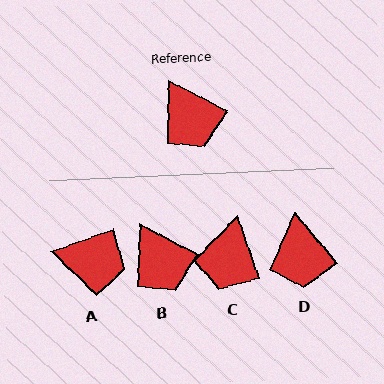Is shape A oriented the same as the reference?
No, it is off by about 48 degrees.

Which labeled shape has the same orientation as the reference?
B.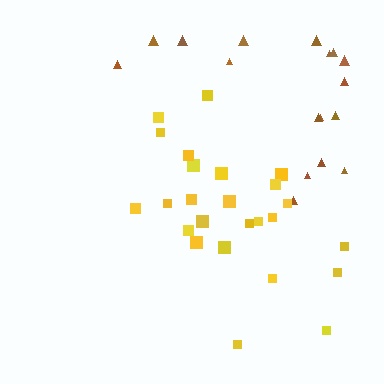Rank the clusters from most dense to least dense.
yellow, brown.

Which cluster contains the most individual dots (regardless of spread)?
Yellow (25).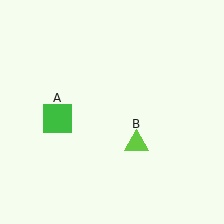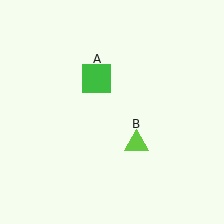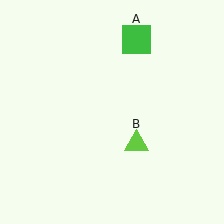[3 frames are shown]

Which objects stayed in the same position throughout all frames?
Lime triangle (object B) remained stationary.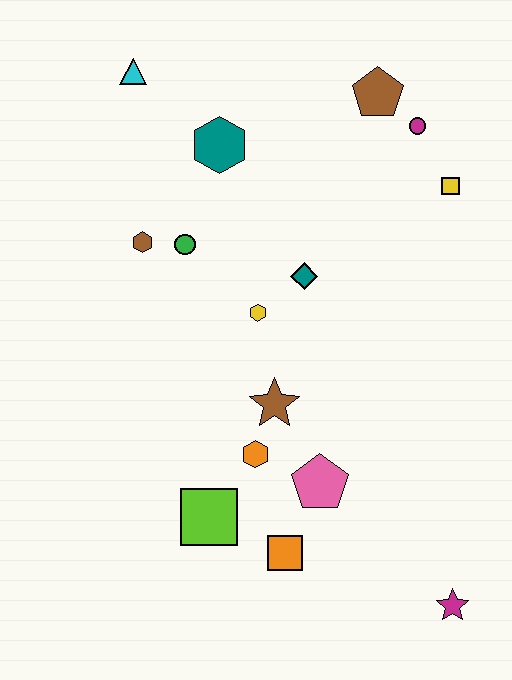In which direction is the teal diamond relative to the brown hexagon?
The teal diamond is to the right of the brown hexagon.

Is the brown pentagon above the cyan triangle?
No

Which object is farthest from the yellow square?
The magenta star is farthest from the yellow square.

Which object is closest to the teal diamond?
The yellow hexagon is closest to the teal diamond.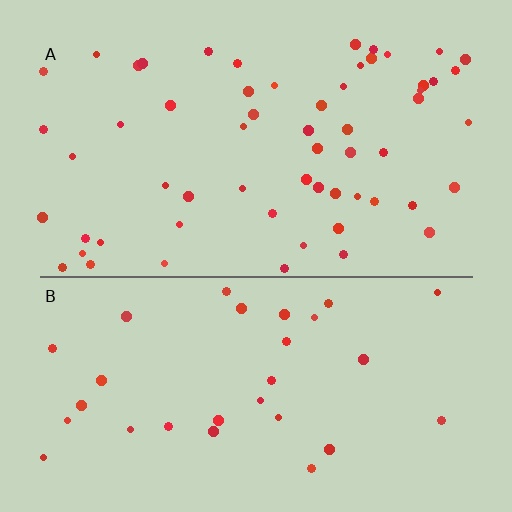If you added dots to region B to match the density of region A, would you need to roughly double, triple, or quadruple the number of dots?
Approximately double.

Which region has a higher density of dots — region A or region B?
A (the top).